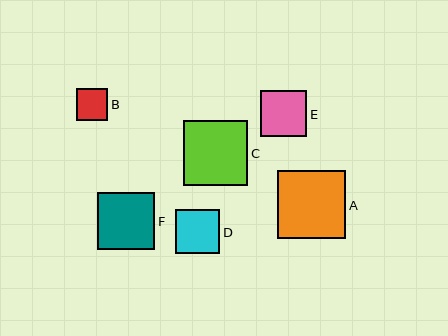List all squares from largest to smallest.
From largest to smallest: A, C, F, E, D, B.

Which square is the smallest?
Square B is the smallest with a size of approximately 32 pixels.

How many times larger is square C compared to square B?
Square C is approximately 2.0 times the size of square B.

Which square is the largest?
Square A is the largest with a size of approximately 69 pixels.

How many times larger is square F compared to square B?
Square F is approximately 1.8 times the size of square B.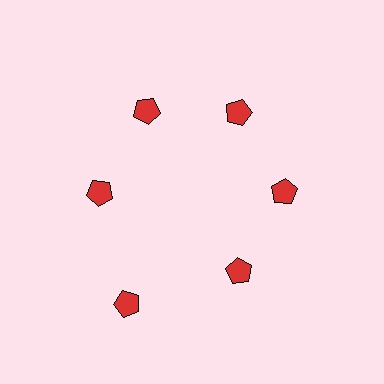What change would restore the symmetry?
The symmetry would be restored by moving it inward, back onto the ring so that all 6 pentagons sit at equal angles and equal distance from the center.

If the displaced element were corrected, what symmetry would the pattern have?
It would have 6-fold rotational symmetry — the pattern would map onto itself every 60 degrees.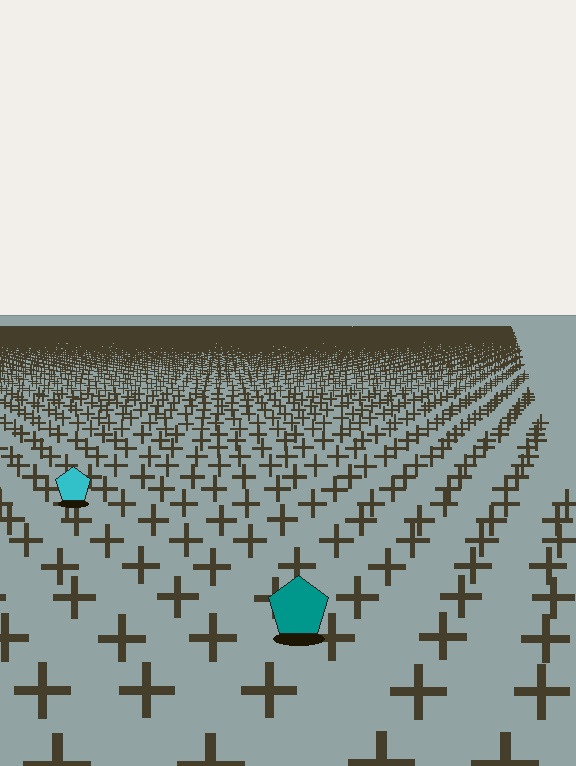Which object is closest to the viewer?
The teal pentagon is closest. The texture marks near it are larger and more spread out.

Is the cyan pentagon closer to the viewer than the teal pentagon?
No. The teal pentagon is closer — you can tell from the texture gradient: the ground texture is coarser near it.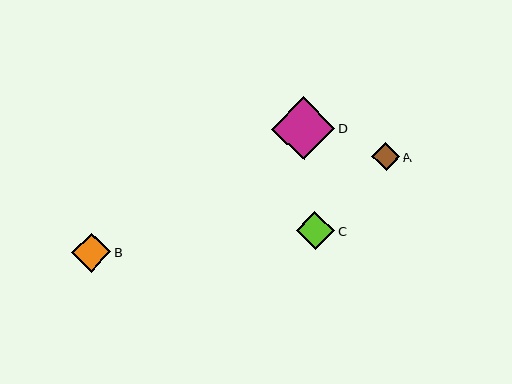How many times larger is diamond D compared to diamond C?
Diamond D is approximately 1.7 times the size of diamond C.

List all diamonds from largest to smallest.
From largest to smallest: D, B, C, A.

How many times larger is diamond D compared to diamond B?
Diamond D is approximately 1.6 times the size of diamond B.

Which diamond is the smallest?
Diamond A is the smallest with a size of approximately 28 pixels.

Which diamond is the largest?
Diamond D is the largest with a size of approximately 63 pixels.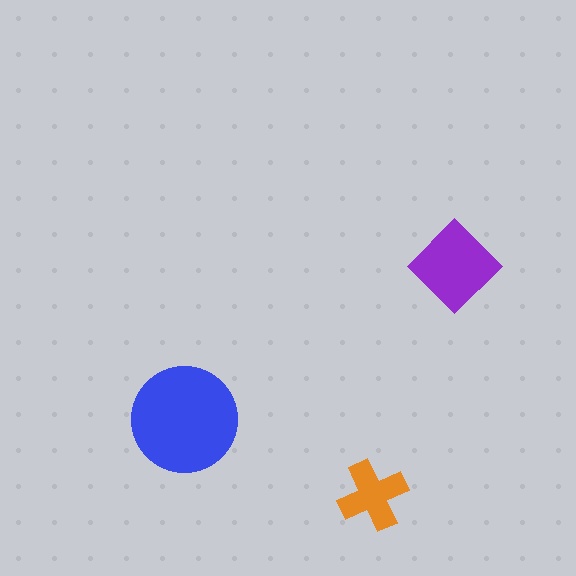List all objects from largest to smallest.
The blue circle, the purple diamond, the orange cross.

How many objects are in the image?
There are 3 objects in the image.